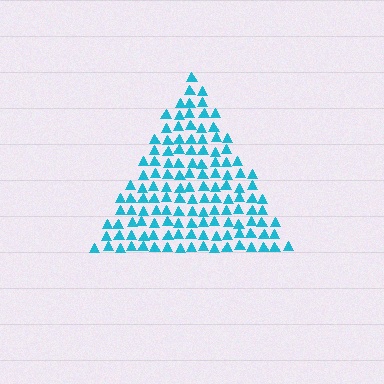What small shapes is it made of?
It is made of small triangles.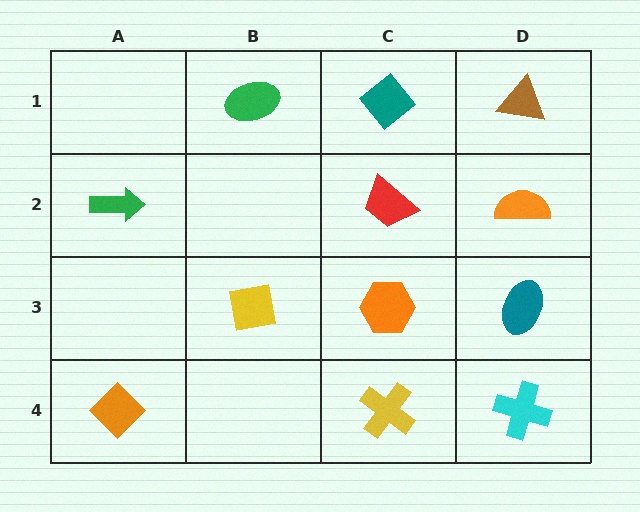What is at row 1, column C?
A teal diamond.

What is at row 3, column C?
An orange hexagon.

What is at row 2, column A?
A green arrow.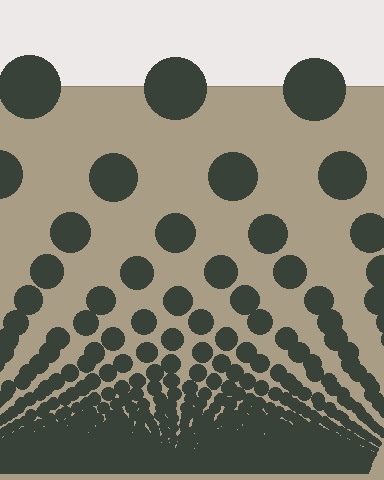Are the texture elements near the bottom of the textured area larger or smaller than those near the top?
Smaller. The gradient is inverted — elements near the bottom are smaller and denser.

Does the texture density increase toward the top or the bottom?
Density increases toward the bottom.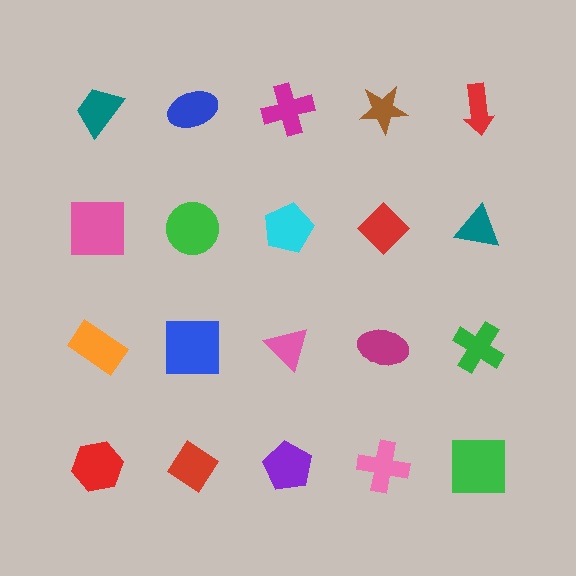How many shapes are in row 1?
5 shapes.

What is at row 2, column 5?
A teal triangle.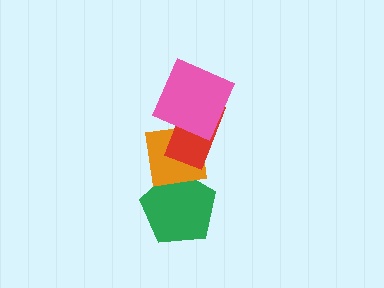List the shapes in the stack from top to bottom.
From top to bottom: the pink square, the red rectangle, the orange square, the green pentagon.